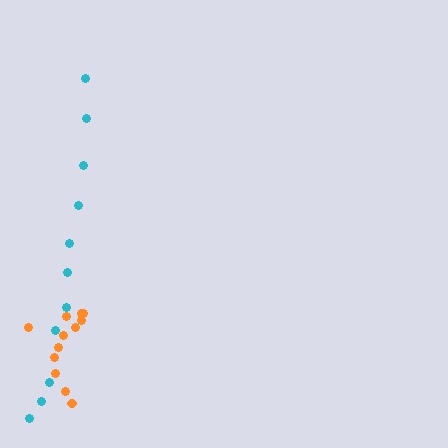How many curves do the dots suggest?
There are 2 distinct paths.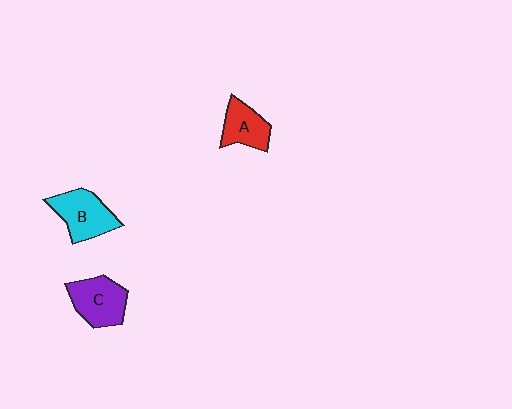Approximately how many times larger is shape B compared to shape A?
Approximately 1.3 times.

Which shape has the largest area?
Shape C (purple).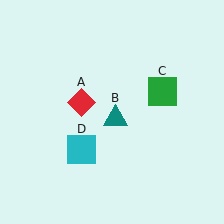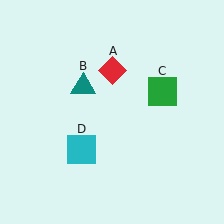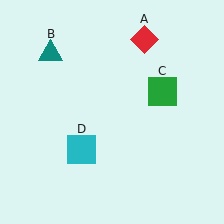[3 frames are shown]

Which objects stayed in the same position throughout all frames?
Green square (object C) and cyan square (object D) remained stationary.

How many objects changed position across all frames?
2 objects changed position: red diamond (object A), teal triangle (object B).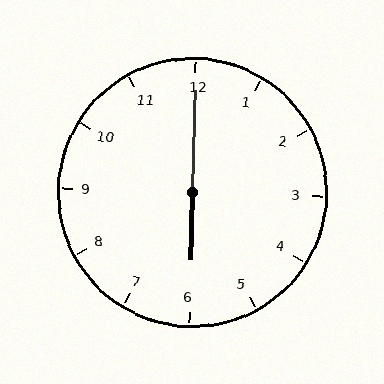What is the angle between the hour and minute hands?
Approximately 180 degrees.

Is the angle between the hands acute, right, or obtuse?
It is obtuse.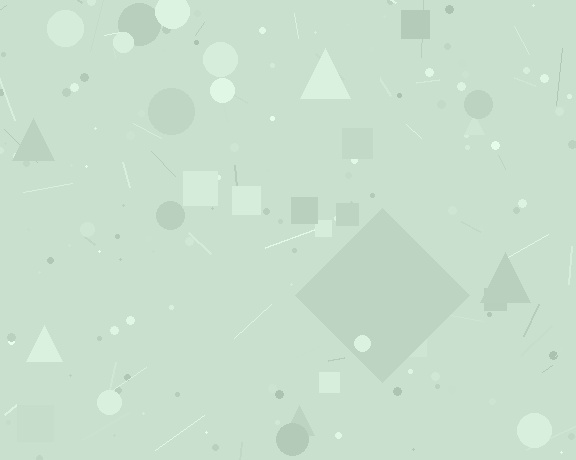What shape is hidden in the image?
A diamond is hidden in the image.